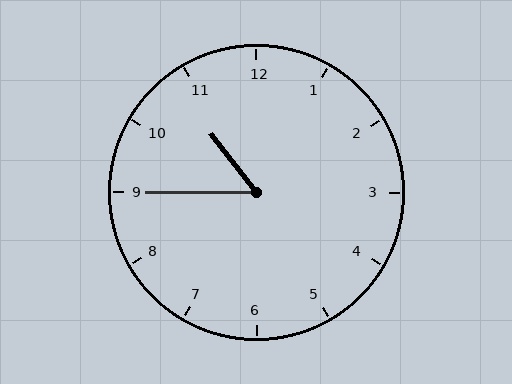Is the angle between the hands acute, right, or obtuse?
It is acute.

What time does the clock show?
10:45.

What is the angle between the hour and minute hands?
Approximately 52 degrees.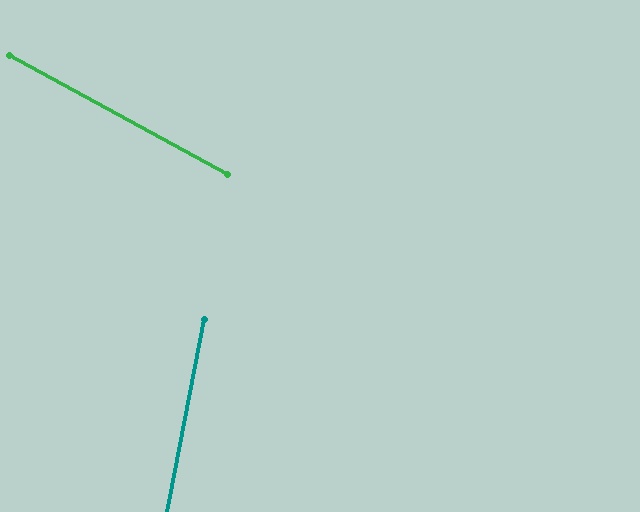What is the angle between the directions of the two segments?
Approximately 72 degrees.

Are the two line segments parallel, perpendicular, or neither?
Neither parallel nor perpendicular — they differ by about 72°.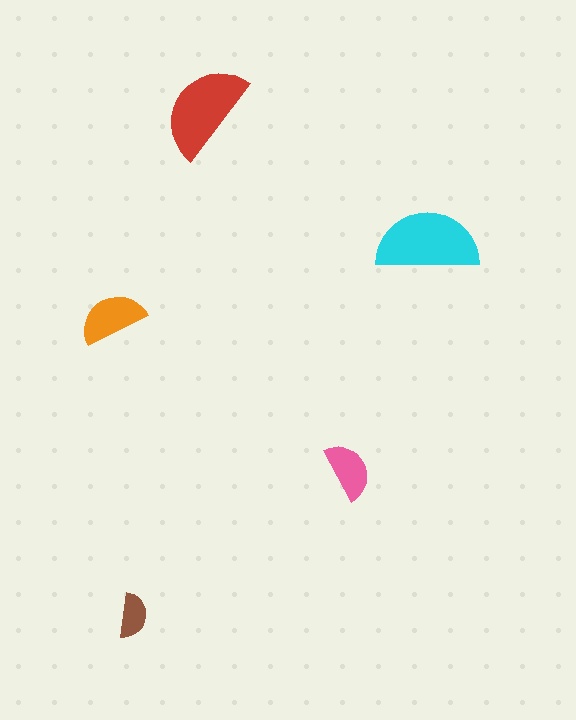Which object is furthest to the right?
The cyan semicircle is rightmost.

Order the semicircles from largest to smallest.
the cyan one, the red one, the orange one, the pink one, the brown one.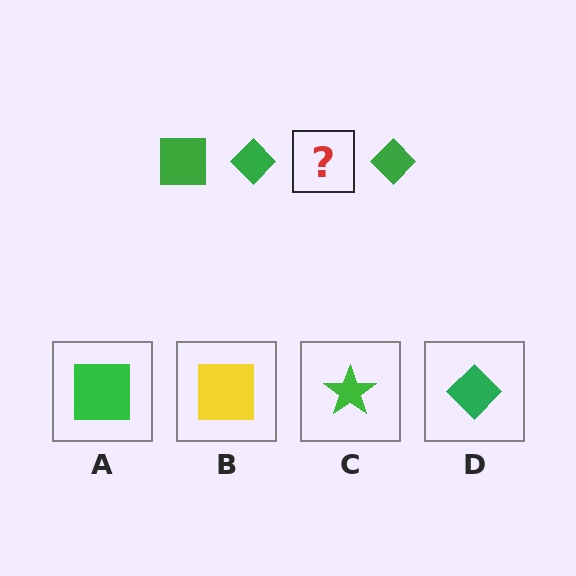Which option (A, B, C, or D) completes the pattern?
A.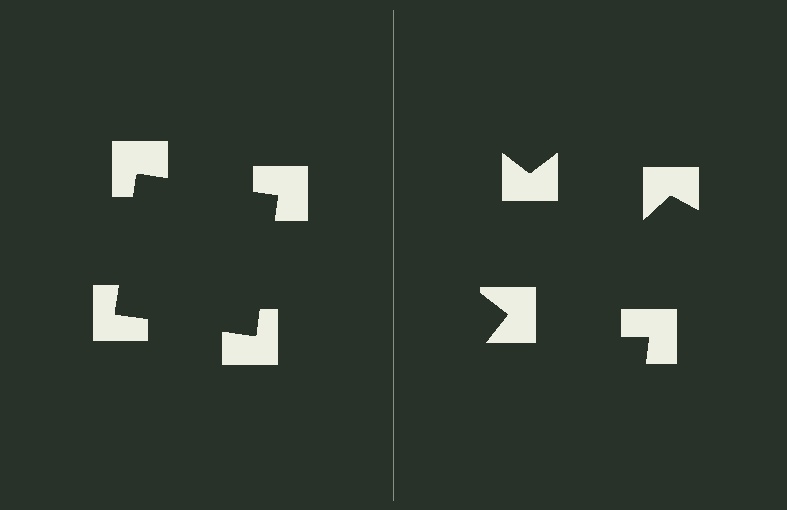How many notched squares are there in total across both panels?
8 — 4 on each side.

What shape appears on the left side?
An illusory square.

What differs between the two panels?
The notched squares are positioned identically on both sides; only the wedge orientations differ. On the left they align to a square; on the right they are misaligned.